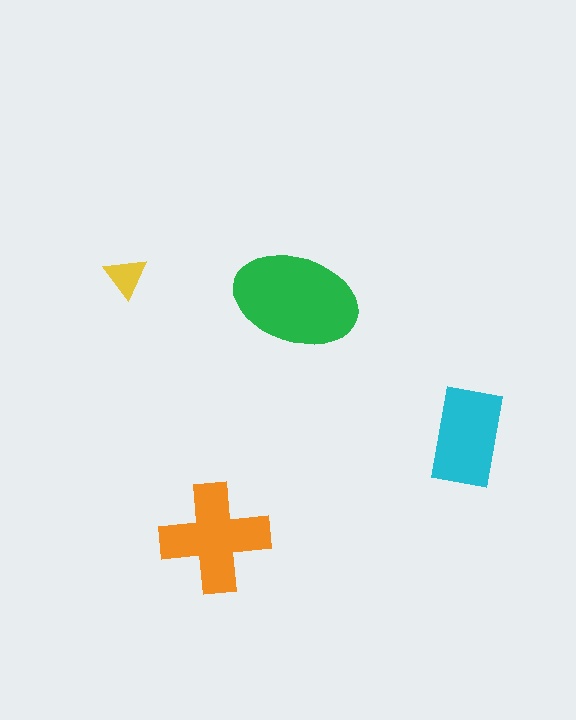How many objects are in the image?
There are 4 objects in the image.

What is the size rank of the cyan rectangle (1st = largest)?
3rd.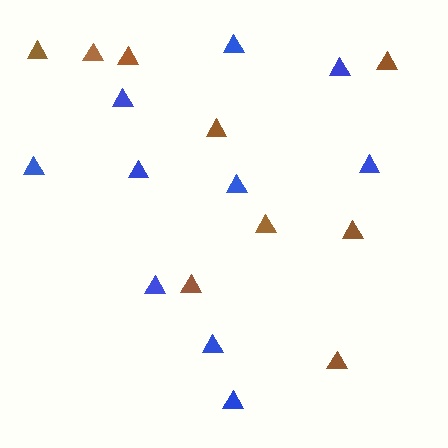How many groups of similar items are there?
There are 2 groups: one group of brown triangles (9) and one group of blue triangles (10).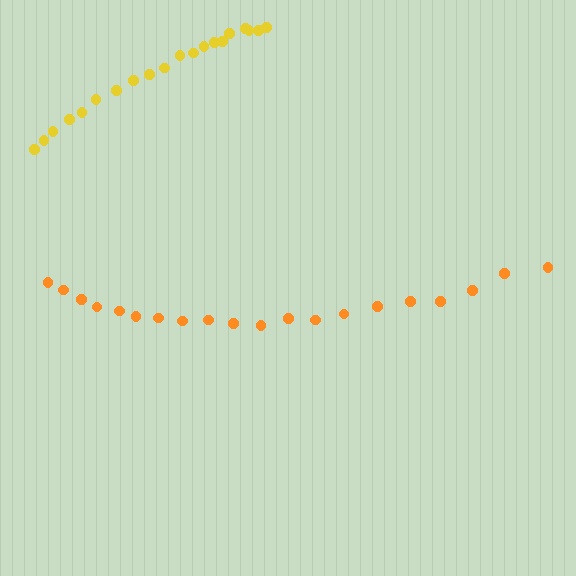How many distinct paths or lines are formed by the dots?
There are 2 distinct paths.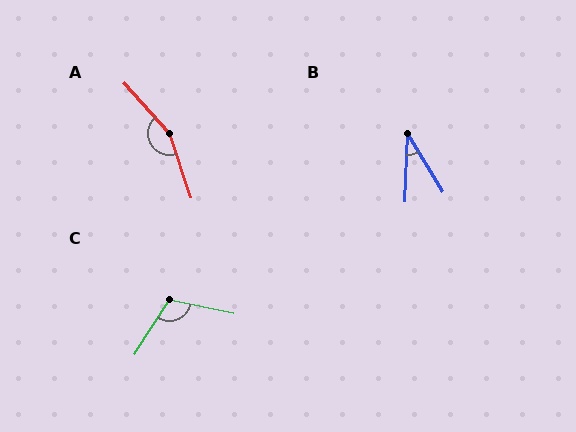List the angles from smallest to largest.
B (33°), C (111°), A (156°).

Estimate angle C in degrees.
Approximately 111 degrees.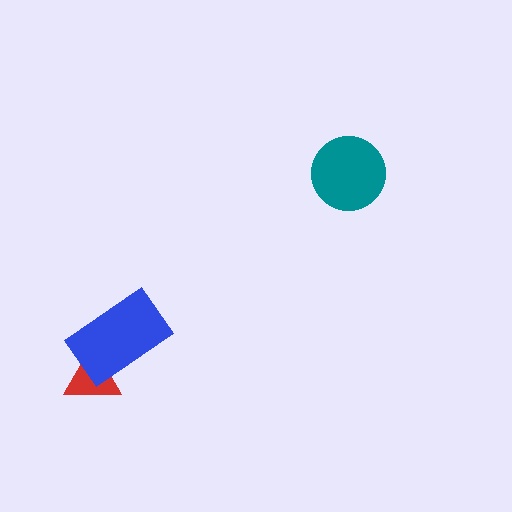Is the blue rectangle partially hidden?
No, no other shape covers it.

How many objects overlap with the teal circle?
0 objects overlap with the teal circle.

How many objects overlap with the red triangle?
1 object overlaps with the red triangle.